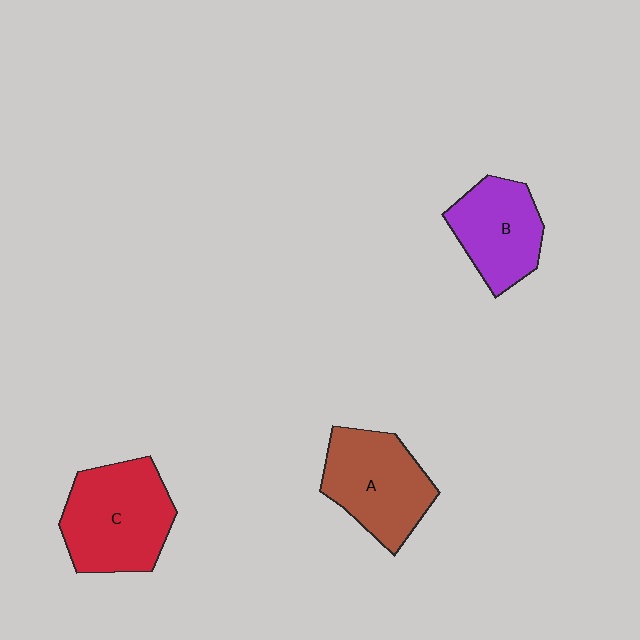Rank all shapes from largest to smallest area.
From largest to smallest: C (red), A (brown), B (purple).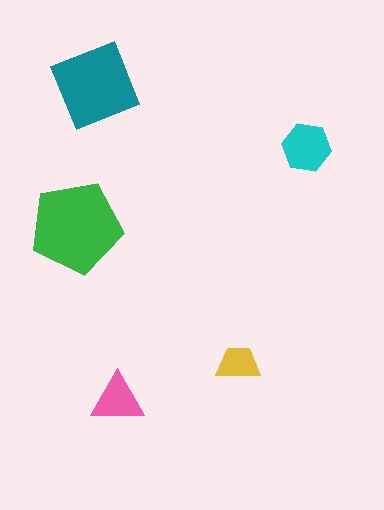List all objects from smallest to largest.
The yellow trapezoid, the pink triangle, the cyan hexagon, the teal square, the green pentagon.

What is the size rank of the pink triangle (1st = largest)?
4th.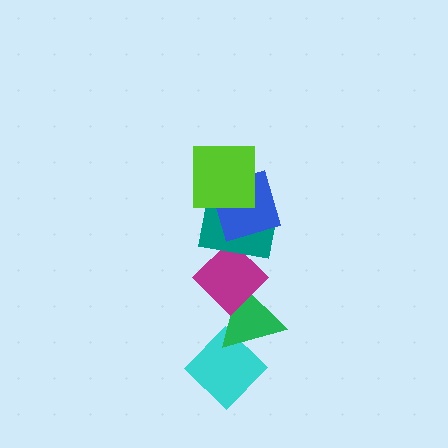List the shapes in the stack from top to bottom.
From top to bottom: the lime square, the blue square, the teal rectangle, the magenta diamond, the green triangle, the cyan diamond.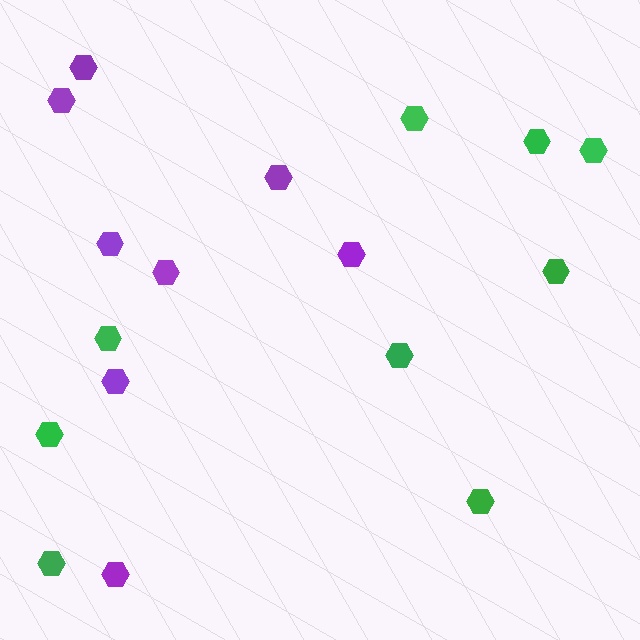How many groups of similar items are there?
There are 2 groups: one group of purple hexagons (8) and one group of green hexagons (9).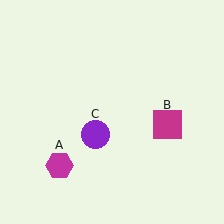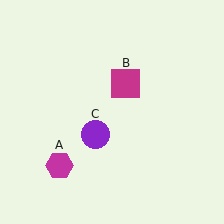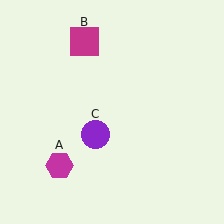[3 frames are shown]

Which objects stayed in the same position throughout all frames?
Magenta hexagon (object A) and purple circle (object C) remained stationary.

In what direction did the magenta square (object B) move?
The magenta square (object B) moved up and to the left.